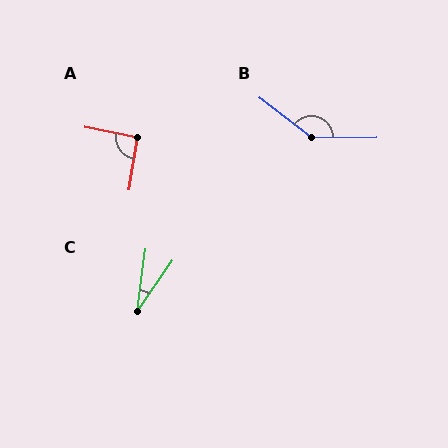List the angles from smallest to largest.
C (27°), A (92°), B (142°).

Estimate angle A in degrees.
Approximately 92 degrees.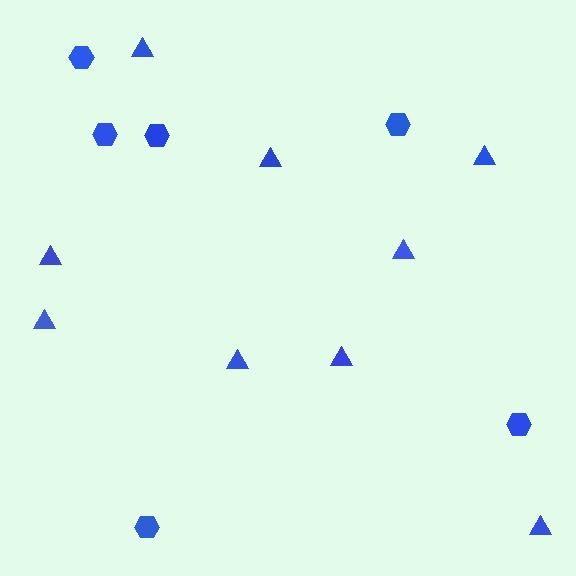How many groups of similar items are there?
There are 2 groups: one group of hexagons (6) and one group of triangles (9).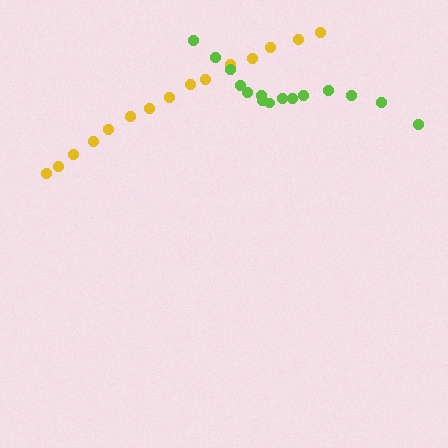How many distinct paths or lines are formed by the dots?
There are 2 distinct paths.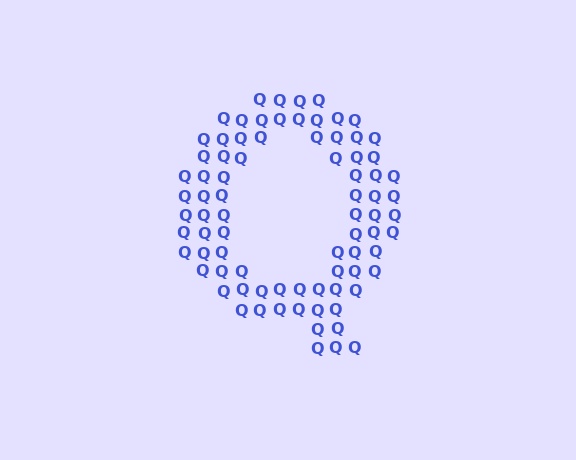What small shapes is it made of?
It is made of small letter Q's.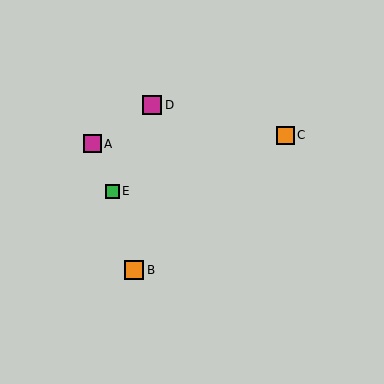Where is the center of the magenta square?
The center of the magenta square is at (152, 105).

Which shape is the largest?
The orange square (labeled B) is the largest.